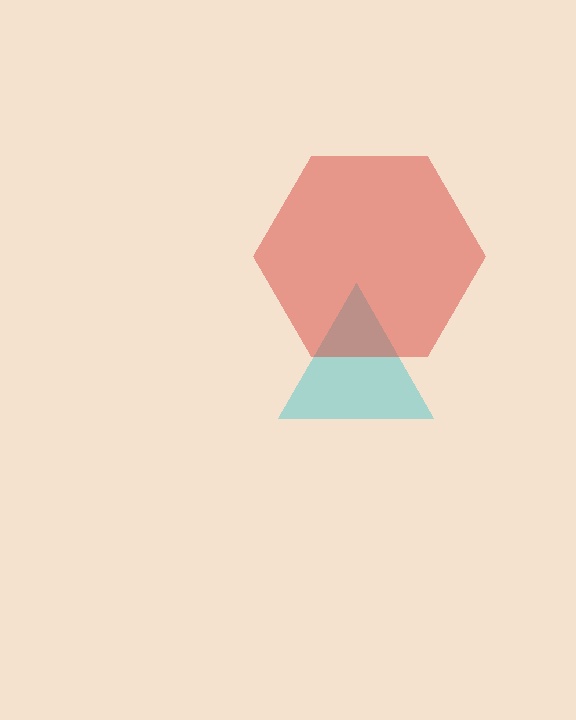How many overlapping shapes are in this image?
There are 2 overlapping shapes in the image.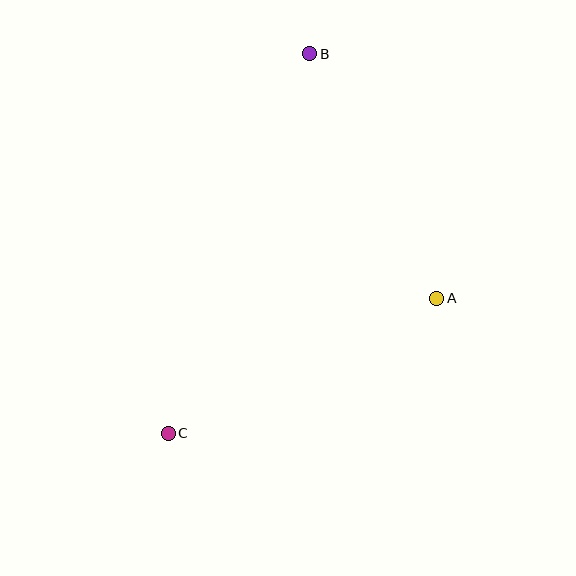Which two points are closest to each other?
Points A and B are closest to each other.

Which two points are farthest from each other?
Points B and C are farthest from each other.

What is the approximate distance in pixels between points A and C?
The distance between A and C is approximately 301 pixels.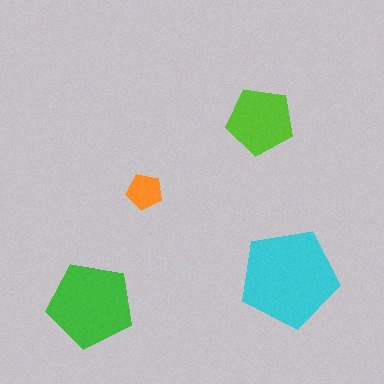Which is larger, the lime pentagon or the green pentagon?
The green one.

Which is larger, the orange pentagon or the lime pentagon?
The lime one.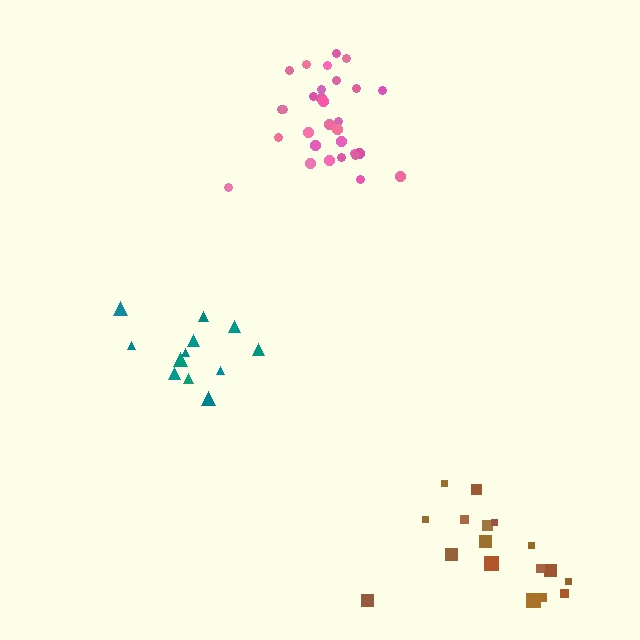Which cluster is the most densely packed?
Pink.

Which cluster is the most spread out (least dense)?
Brown.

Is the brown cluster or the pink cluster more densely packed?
Pink.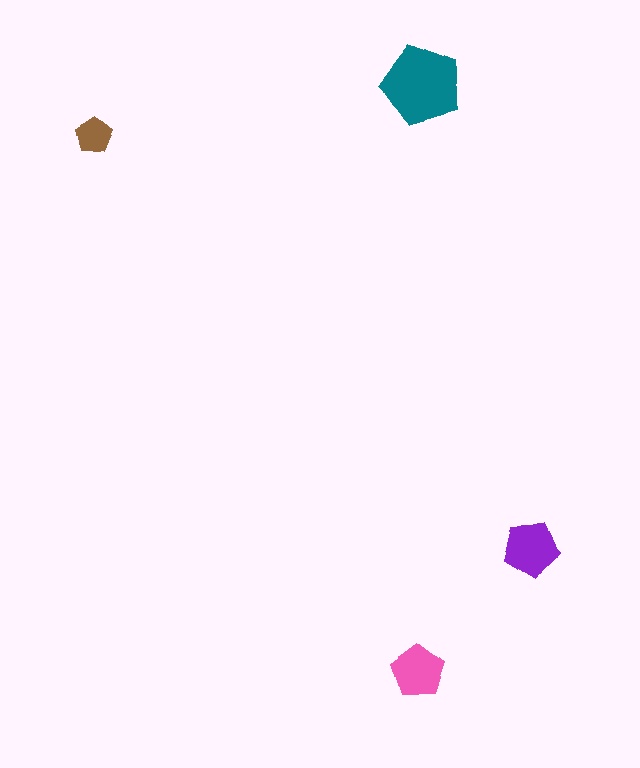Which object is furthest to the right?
The purple pentagon is rightmost.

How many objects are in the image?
There are 4 objects in the image.